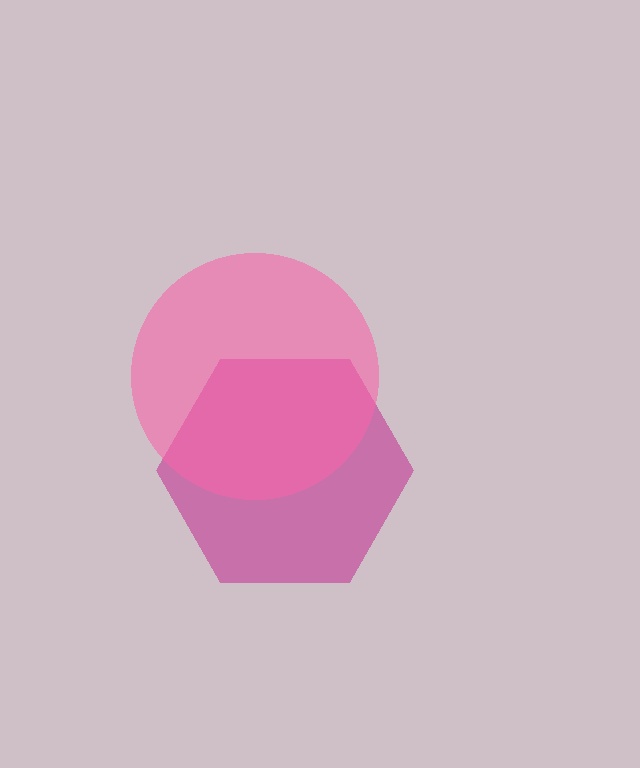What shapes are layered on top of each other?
The layered shapes are: a magenta hexagon, a pink circle.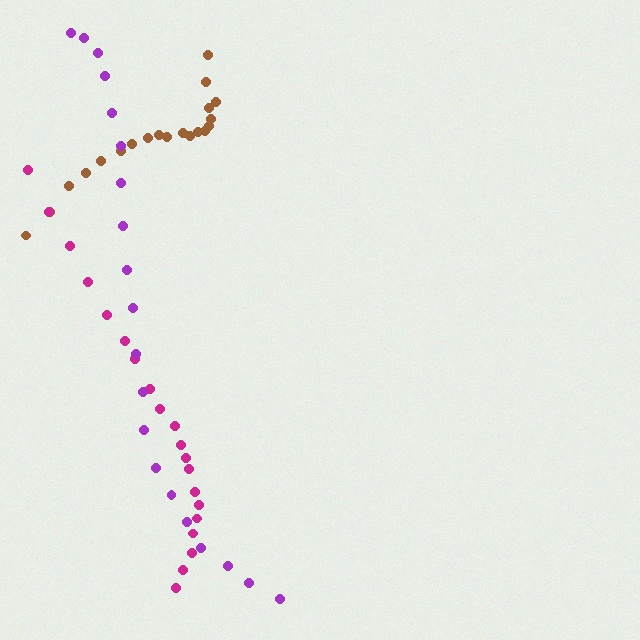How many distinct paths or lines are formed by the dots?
There are 3 distinct paths.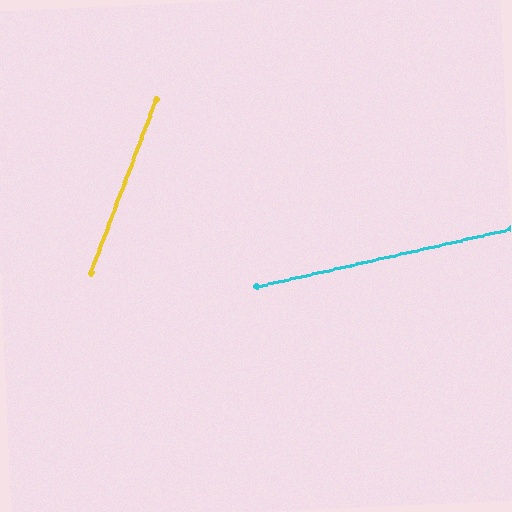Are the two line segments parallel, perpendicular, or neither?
Neither parallel nor perpendicular — they differ by about 56°.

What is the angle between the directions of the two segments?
Approximately 56 degrees.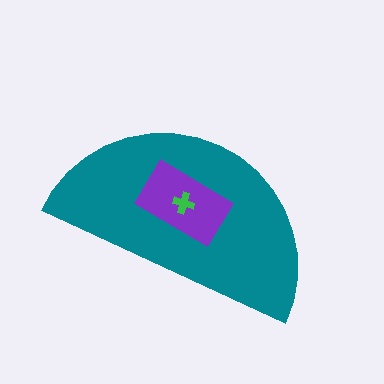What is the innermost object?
The green cross.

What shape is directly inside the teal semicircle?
The purple rectangle.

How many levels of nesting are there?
3.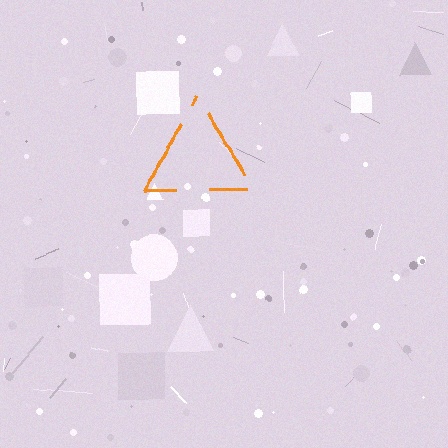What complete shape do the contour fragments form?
The contour fragments form a triangle.